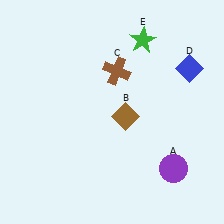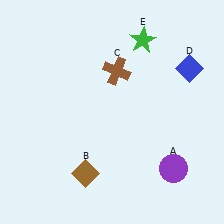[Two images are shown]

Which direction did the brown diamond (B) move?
The brown diamond (B) moved down.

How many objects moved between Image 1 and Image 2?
1 object moved between the two images.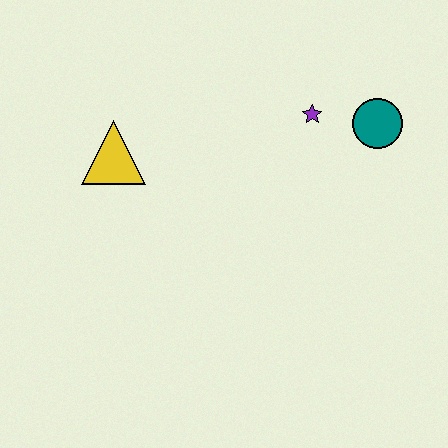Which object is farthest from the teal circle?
The yellow triangle is farthest from the teal circle.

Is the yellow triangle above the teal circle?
No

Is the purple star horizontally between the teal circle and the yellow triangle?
Yes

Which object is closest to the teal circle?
The purple star is closest to the teal circle.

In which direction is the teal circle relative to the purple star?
The teal circle is to the right of the purple star.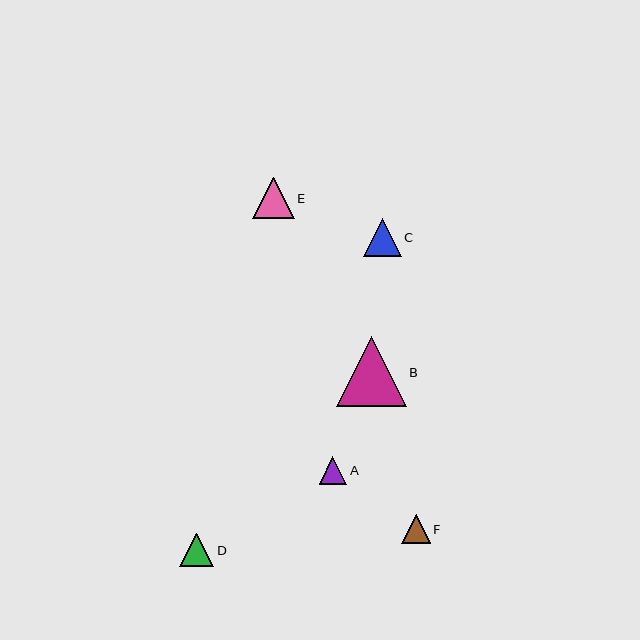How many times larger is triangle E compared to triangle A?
Triangle E is approximately 1.5 times the size of triangle A.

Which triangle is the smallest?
Triangle A is the smallest with a size of approximately 28 pixels.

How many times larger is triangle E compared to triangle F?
Triangle E is approximately 1.4 times the size of triangle F.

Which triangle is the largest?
Triangle B is the largest with a size of approximately 70 pixels.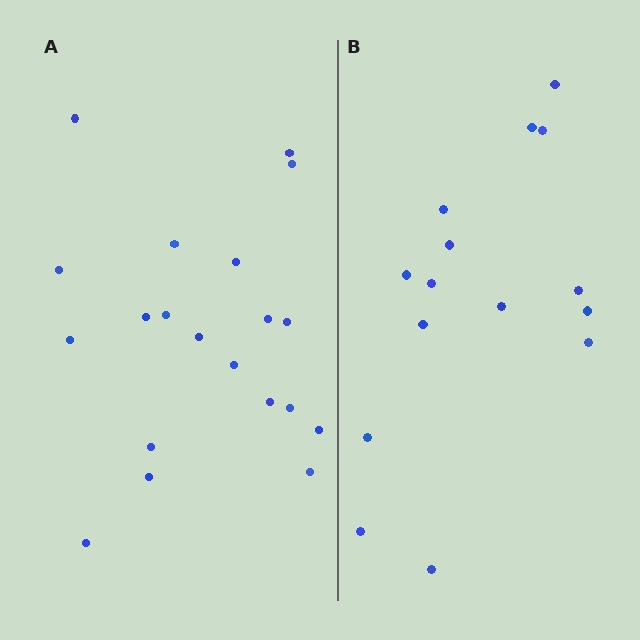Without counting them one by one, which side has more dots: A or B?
Region A (the left region) has more dots.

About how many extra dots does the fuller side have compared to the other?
Region A has about 5 more dots than region B.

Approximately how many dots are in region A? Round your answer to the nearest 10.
About 20 dots.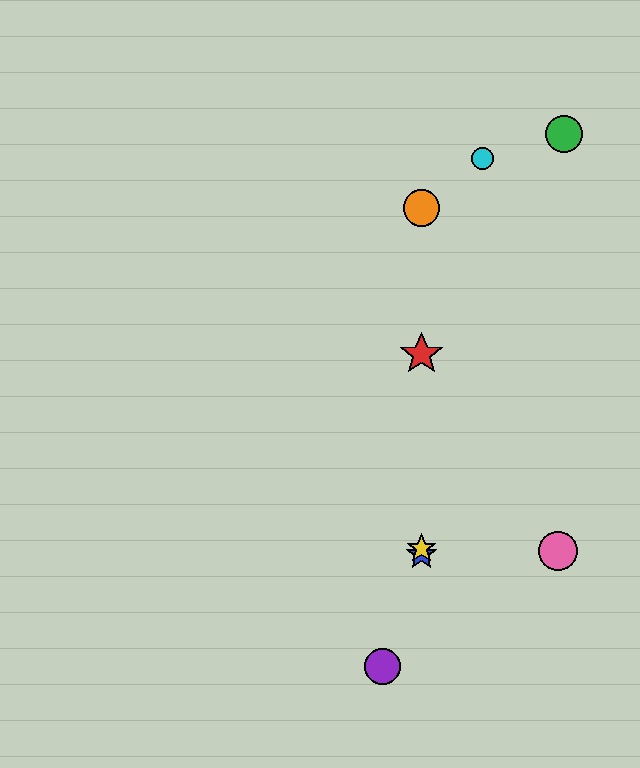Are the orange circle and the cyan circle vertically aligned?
No, the orange circle is at x≈421 and the cyan circle is at x≈483.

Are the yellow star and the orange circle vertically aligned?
Yes, both are at x≈421.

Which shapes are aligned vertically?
The red star, the blue star, the yellow star, the orange circle are aligned vertically.